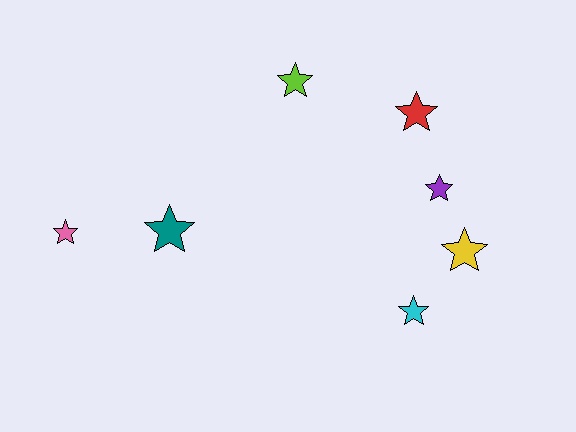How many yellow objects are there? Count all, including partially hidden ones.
There is 1 yellow object.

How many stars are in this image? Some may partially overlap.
There are 7 stars.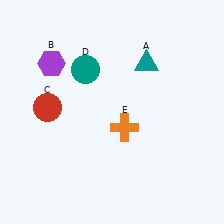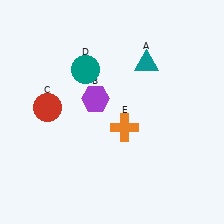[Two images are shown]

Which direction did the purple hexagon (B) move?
The purple hexagon (B) moved right.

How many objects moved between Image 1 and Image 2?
1 object moved between the two images.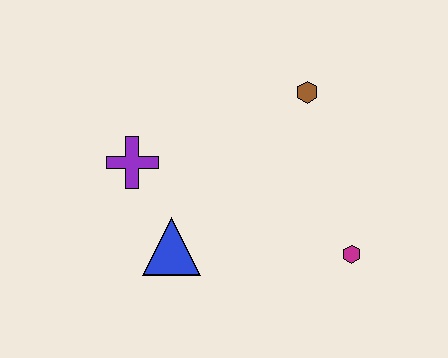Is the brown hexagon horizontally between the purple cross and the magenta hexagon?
Yes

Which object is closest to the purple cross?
The blue triangle is closest to the purple cross.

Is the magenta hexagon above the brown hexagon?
No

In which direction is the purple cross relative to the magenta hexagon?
The purple cross is to the left of the magenta hexagon.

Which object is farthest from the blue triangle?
The brown hexagon is farthest from the blue triangle.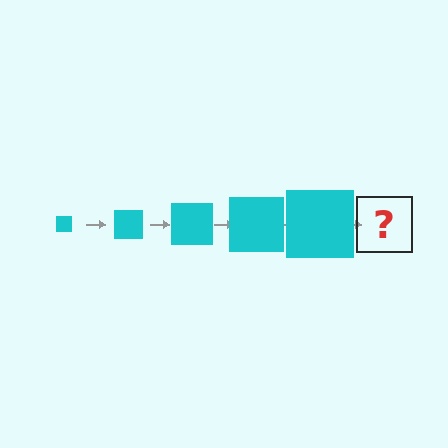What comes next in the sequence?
The next element should be a cyan square, larger than the previous one.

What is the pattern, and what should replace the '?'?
The pattern is that the square gets progressively larger each step. The '?' should be a cyan square, larger than the previous one.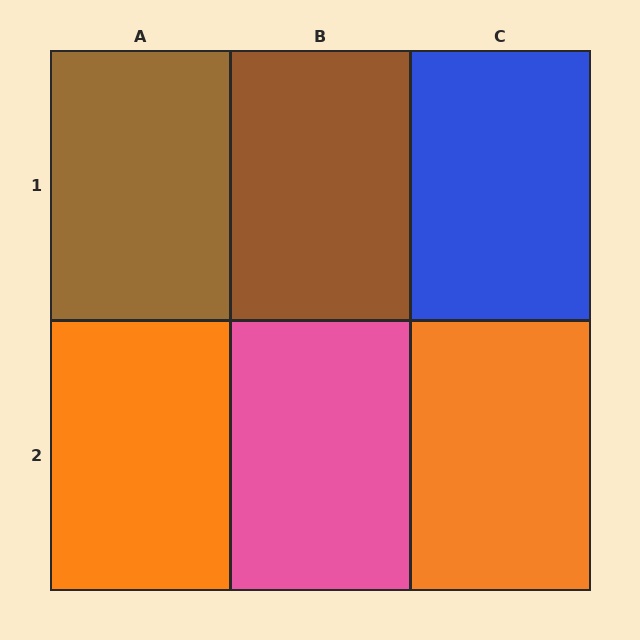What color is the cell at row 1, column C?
Blue.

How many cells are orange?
2 cells are orange.